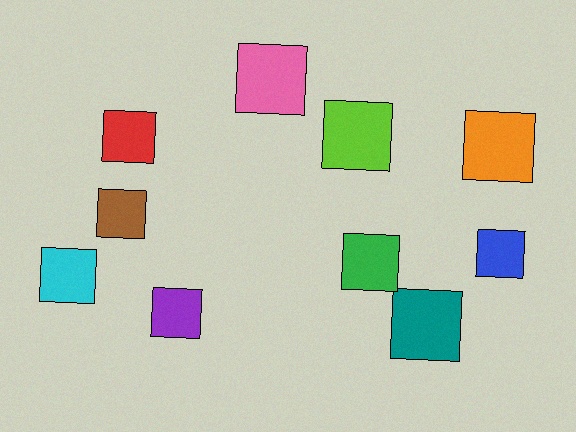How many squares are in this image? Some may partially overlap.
There are 10 squares.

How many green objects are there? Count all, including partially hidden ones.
There is 1 green object.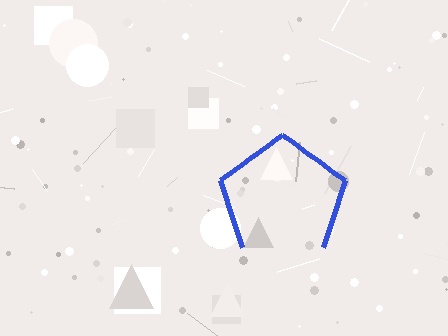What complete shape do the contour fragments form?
The contour fragments form a pentagon.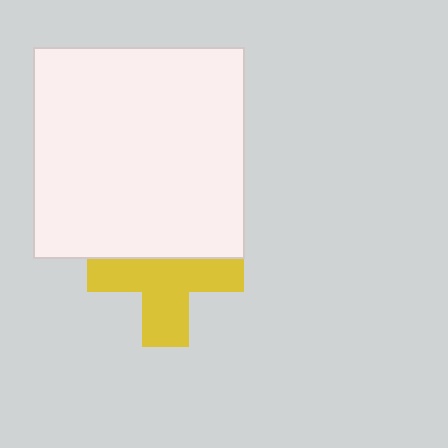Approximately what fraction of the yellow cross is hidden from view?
Roughly 39% of the yellow cross is hidden behind the white square.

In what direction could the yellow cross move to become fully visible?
The yellow cross could move down. That would shift it out from behind the white square entirely.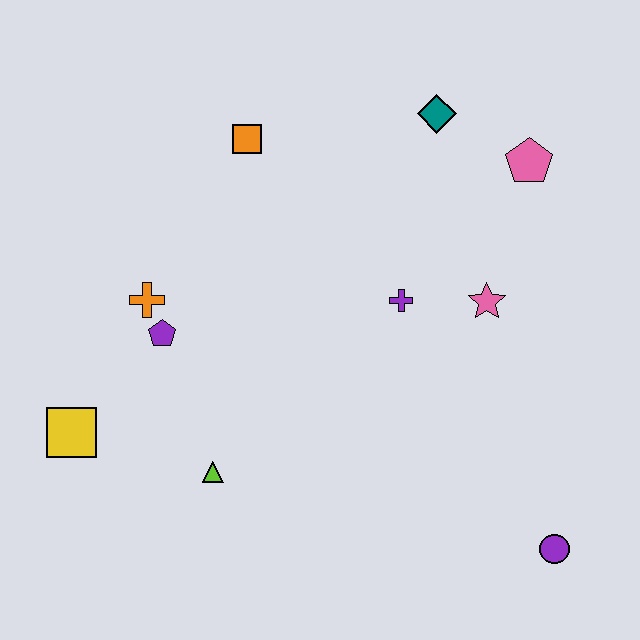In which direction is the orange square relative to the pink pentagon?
The orange square is to the left of the pink pentagon.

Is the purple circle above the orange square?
No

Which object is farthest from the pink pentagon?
The yellow square is farthest from the pink pentagon.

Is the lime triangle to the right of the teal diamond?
No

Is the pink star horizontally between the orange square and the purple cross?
No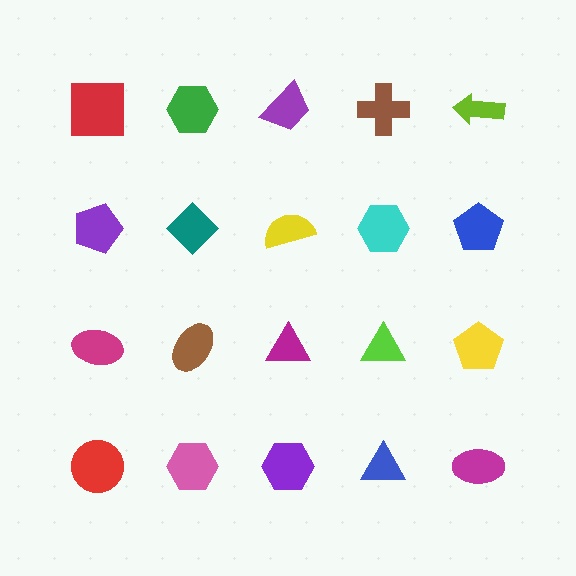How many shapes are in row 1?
5 shapes.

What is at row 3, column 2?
A brown ellipse.